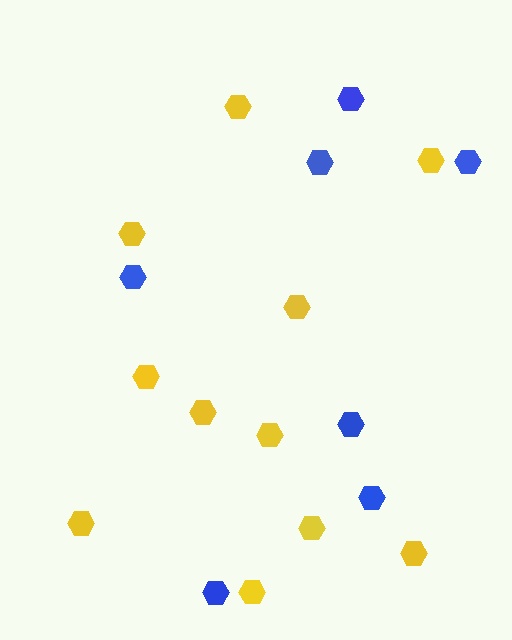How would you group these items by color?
There are 2 groups: one group of yellow hexagons (11) and one group of blue hexagons (7).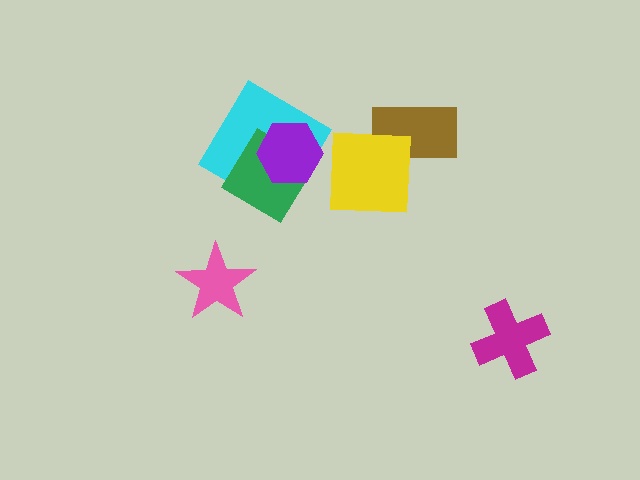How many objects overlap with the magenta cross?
0 objects overlap with the magenta cross.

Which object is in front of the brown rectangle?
The yellow square is in front of the brown rectangle.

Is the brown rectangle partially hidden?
Yes, it is partially covered by another shape.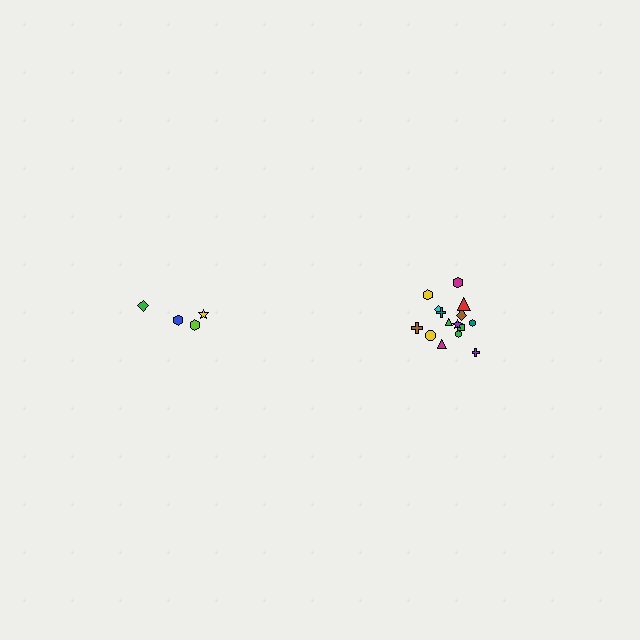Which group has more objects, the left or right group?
The right group.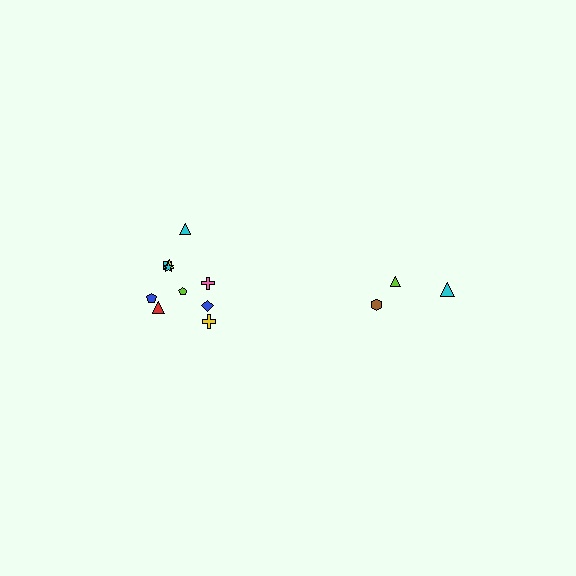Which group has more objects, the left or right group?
The left group.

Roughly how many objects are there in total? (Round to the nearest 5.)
Roughly 15 objects in total.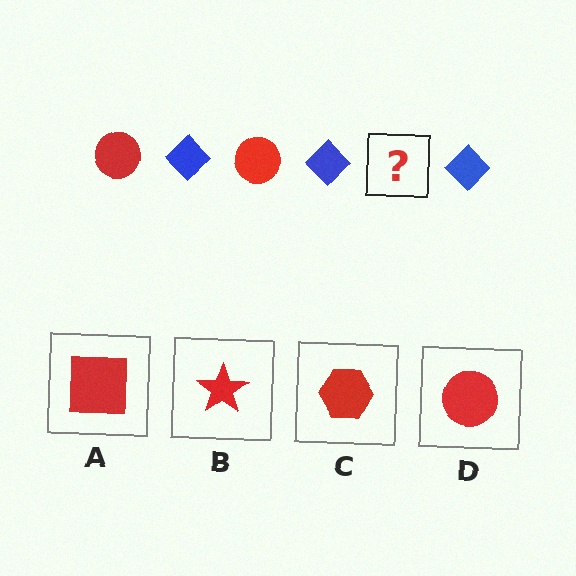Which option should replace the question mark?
Option D.